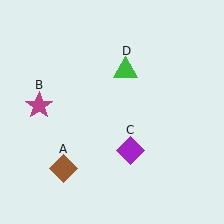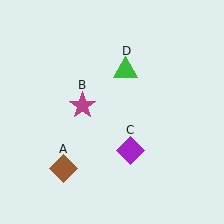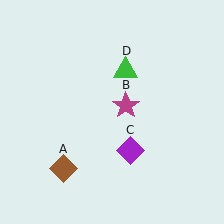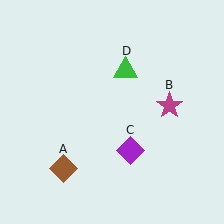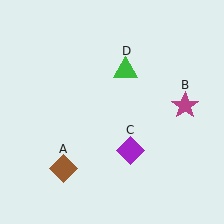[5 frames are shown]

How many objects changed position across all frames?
1 object changed position: magenta star (object B).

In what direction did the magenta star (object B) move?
The magenta star (object B) moved right.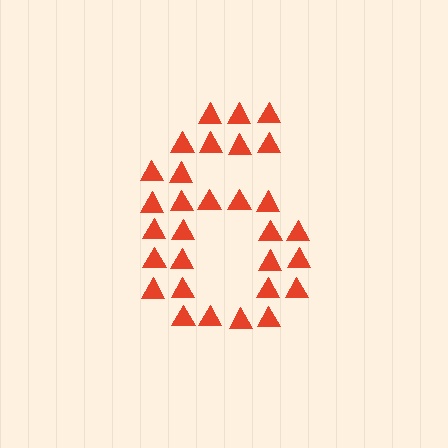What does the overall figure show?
The overall figure shows the digit 6.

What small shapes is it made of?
It is made of small triangles.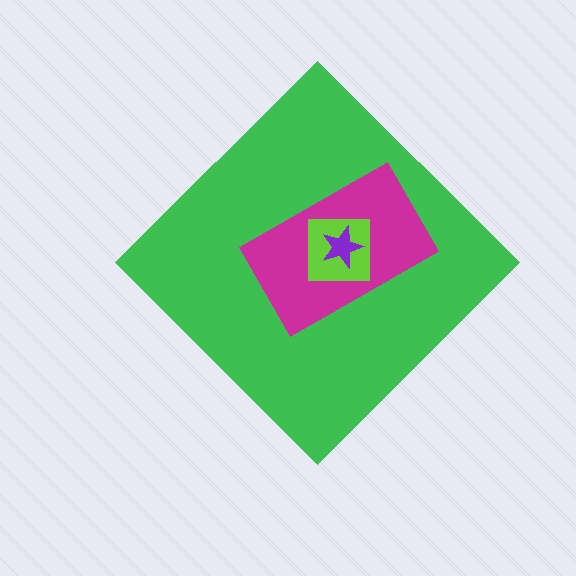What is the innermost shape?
The purple star.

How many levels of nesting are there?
4.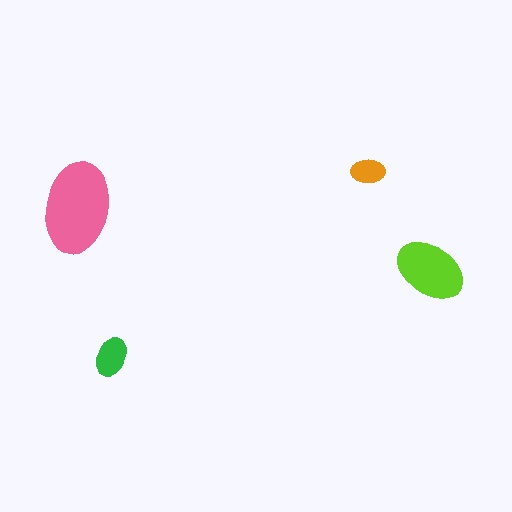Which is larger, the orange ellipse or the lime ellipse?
The lime one.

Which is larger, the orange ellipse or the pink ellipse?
The pink one.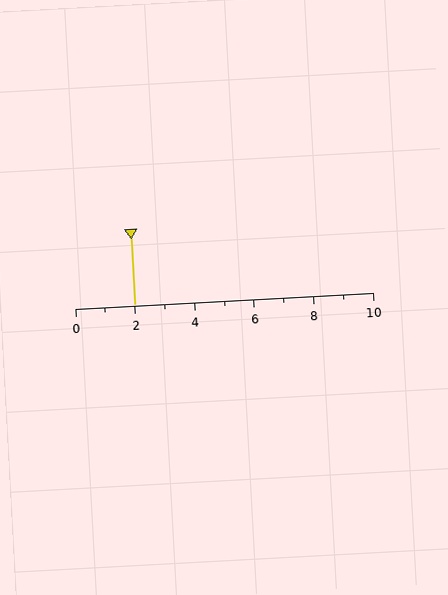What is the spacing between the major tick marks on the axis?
The major ticks are spaced 2 apart.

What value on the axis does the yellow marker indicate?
The marker indicates approximately 2.